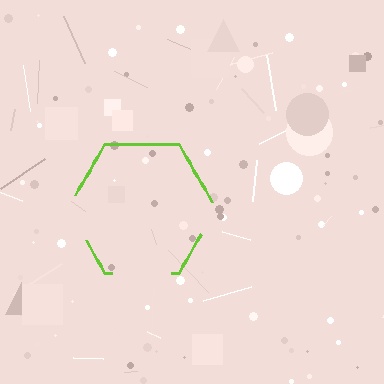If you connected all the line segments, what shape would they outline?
They would outline a hexagon.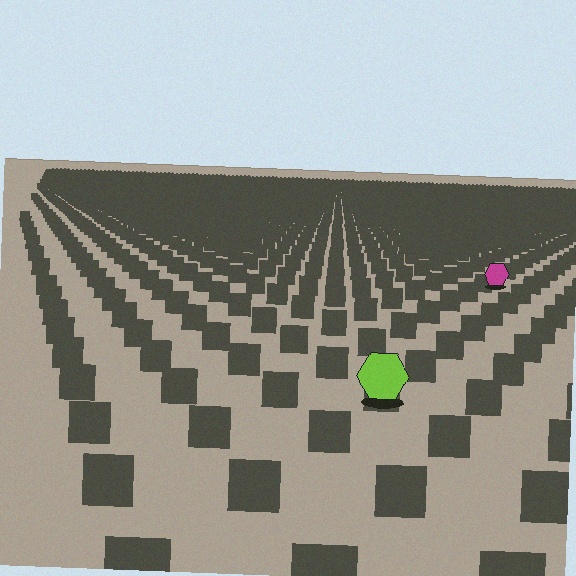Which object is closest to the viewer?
The lime hexagon is closest. The texture marks near it are larger and more spread out.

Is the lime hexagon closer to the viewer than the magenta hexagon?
Yes. The lime hexagon is closer — you can tell from the texture gradient: the ground texture is coarser near it.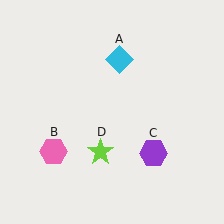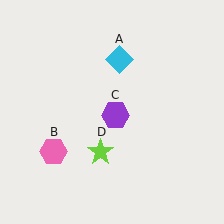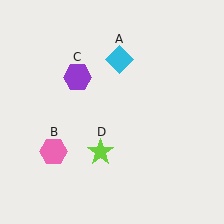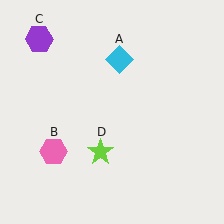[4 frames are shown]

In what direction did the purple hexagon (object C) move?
The purple hexagon (object C) moved up and to the left.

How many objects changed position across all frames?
1 object changed position: purple hexagon (object C).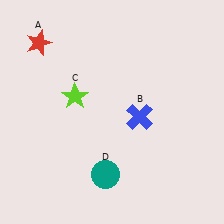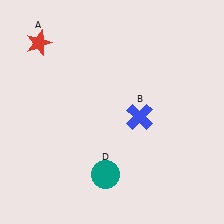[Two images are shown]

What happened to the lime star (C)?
The lime star (C) was removed in Image 2. It was in the top-left area of Image 1.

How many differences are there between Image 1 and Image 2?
There is 1 difference between the two images.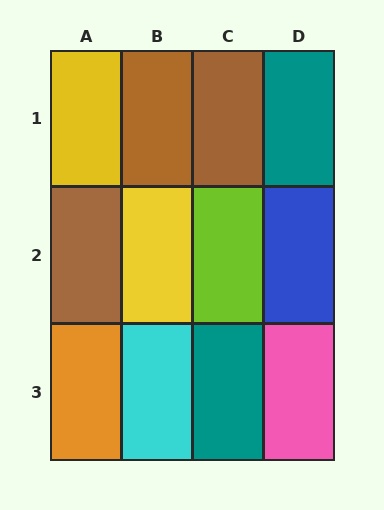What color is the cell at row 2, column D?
Blue.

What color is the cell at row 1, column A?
Yellow.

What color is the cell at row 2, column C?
Lime.